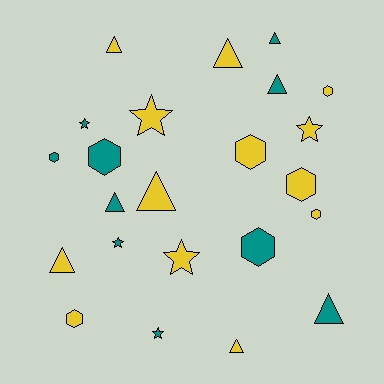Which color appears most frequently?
Yellow, with 13 objects.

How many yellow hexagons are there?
There are 5 yellow hexagons.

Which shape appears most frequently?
Triangle, with 9 objects.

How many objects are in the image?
There are 23 objects.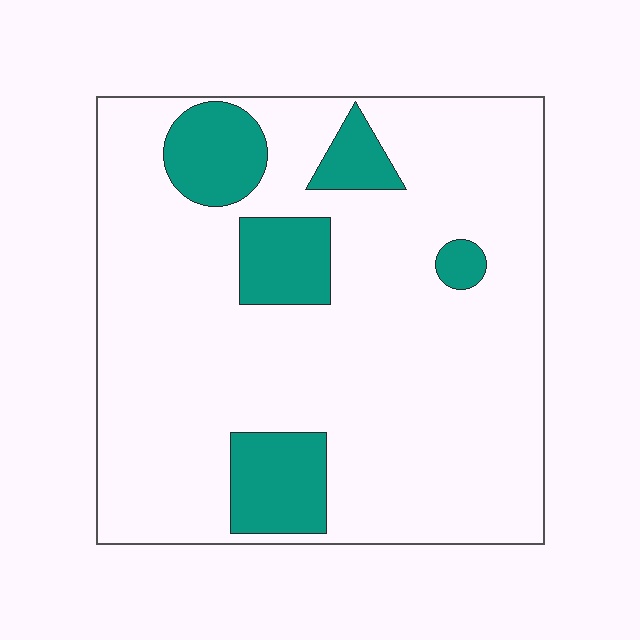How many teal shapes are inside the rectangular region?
5.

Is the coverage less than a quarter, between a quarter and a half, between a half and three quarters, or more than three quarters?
Less than a quarter.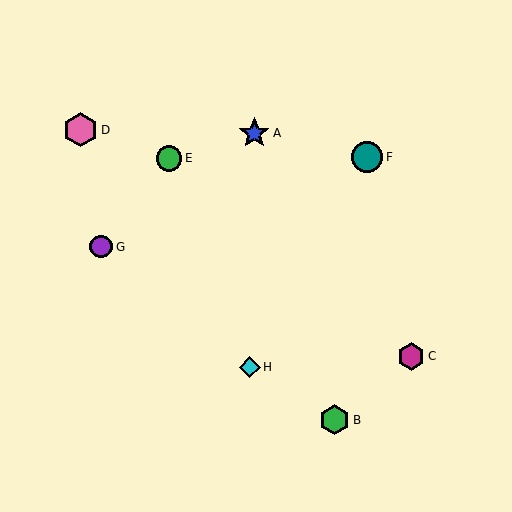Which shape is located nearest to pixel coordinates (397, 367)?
The magenta hexagon (labeled C) at (411, 356) is nearest to that location.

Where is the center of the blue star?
The center of the blue star is at (254, 133).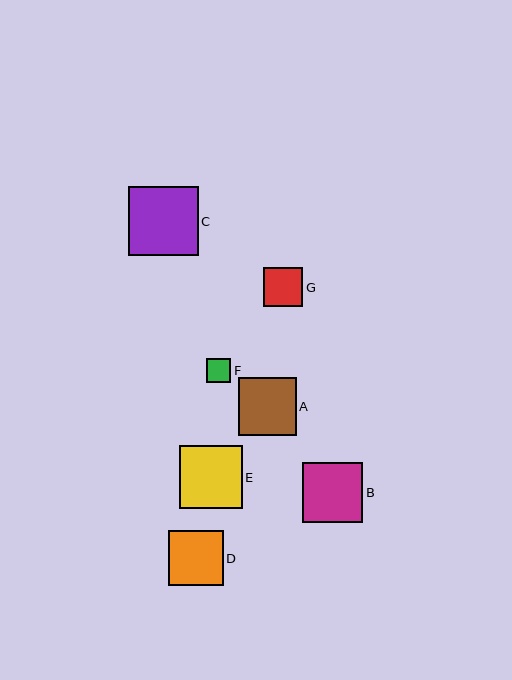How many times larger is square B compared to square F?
Square B is approximately 2.5 times the size of square F.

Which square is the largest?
Square C is the largest with a size of approximately 69 pixels.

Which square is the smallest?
Square F is the smallest with a size of approximately 24 pixels.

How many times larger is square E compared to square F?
Square E is approximately 2.6 times the size of square F.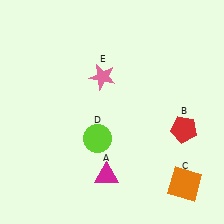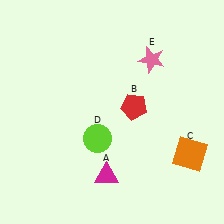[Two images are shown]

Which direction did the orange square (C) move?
The orange square (C) moved up.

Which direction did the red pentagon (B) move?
The red pentagon (B) moved left.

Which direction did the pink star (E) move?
The pink star (E) moved right.